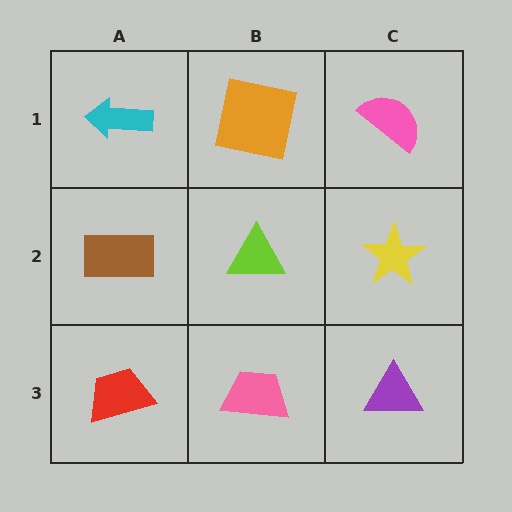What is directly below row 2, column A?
A red trapezoid.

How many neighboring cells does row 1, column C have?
2.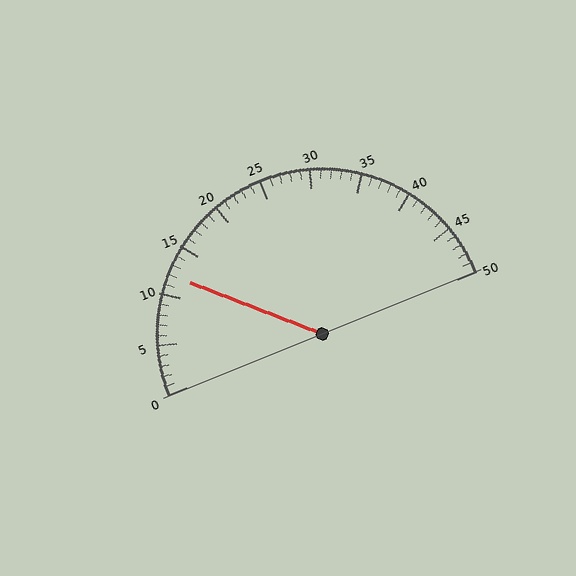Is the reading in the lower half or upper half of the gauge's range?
The reading is in the lower half of the range (0 to 50).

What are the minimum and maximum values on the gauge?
The gauge ranges from 0 to 50.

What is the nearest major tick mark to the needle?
The nearest major tick mark is 10.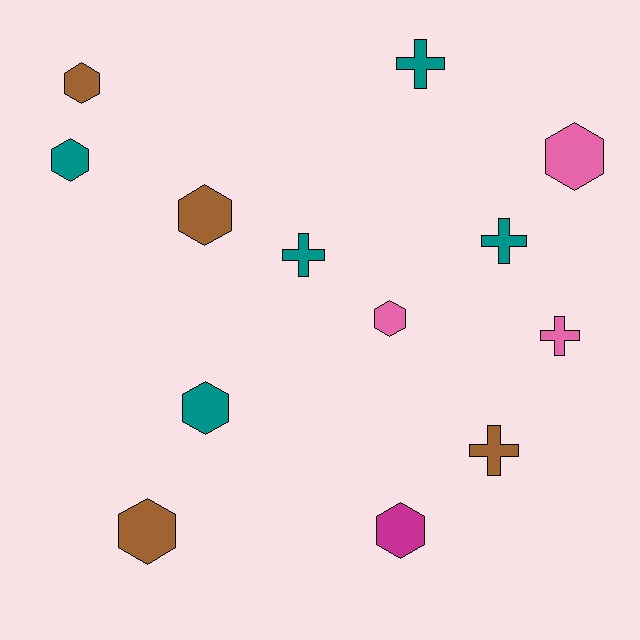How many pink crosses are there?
There is 1 pink cross.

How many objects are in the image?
There are 13 objects.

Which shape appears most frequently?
Hexagon, with 8 objects.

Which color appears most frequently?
Teal, with 5 objects.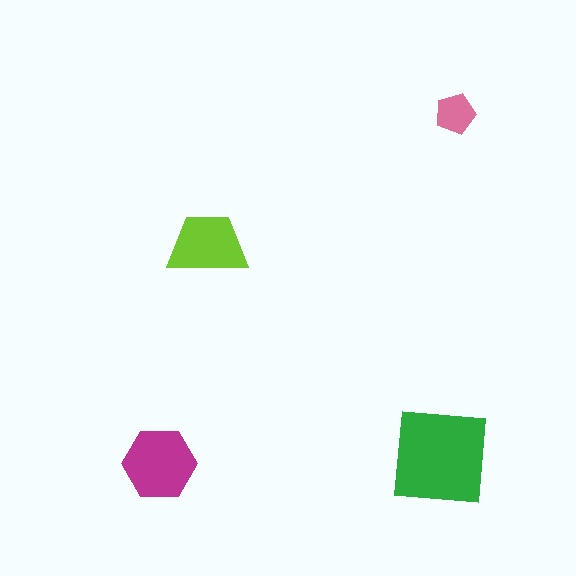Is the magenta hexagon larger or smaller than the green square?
Smaller.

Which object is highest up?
The pink pentagon is topmost.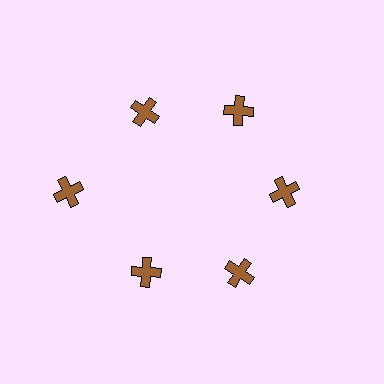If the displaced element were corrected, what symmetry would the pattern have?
It would have 6-fold rotational symmetry — the pattern would map onto itself every 60 degrees.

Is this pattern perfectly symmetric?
No. The 6 brown crosses are arranged in a ring, but one element near the 9 o'clock position is pushed outward from the center, breaking the 6-fold rotational symmetry.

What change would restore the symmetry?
The symmetry would be restored by moving it inward, back onto the ring so that all 6 crosses sit at equal angles and equal distance from the center.